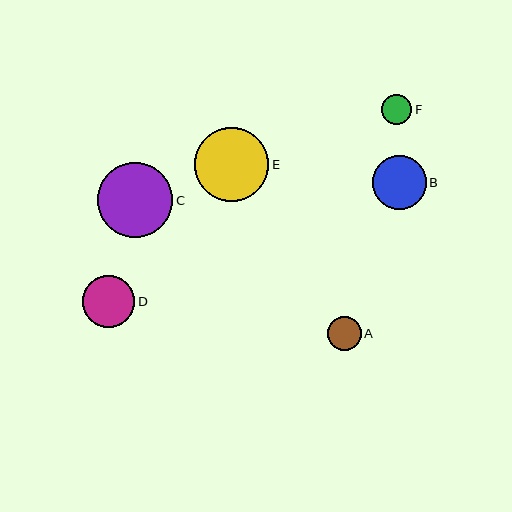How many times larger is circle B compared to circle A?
Circle B is approximately 1.6 times the size of circle A.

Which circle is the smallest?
Circle F is the smallest with a size of approximately 30 pixels.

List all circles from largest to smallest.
From largest to smallest: C, E, B, D, A, F.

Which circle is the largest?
Circle C is the largest with a size of approximately 75 pixels.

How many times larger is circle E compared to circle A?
Circle E is approximately 2.2 times the size of circle A.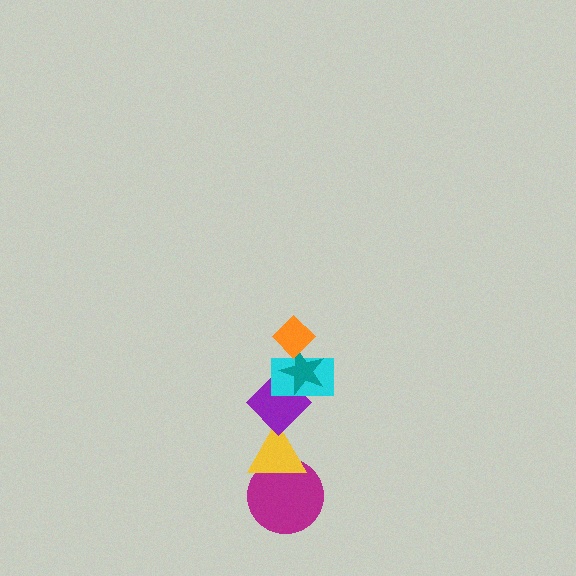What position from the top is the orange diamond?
The orange diamond is 1st from the top.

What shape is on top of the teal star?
The orange diamond is on top of the teal star.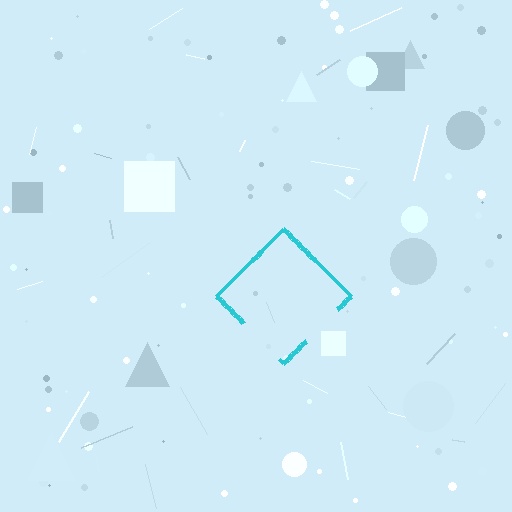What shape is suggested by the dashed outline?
The dashed outline suggests a diamond.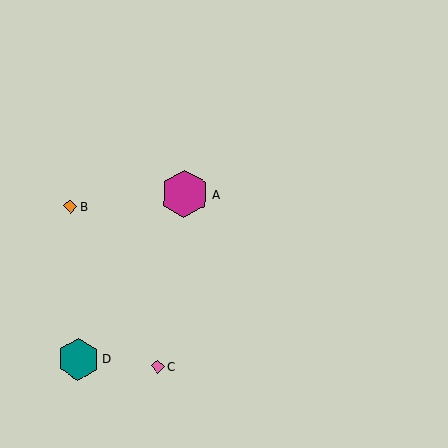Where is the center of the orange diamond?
The center of the orange diamond is at (71, 206).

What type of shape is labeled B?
Shape B is an orange diamond.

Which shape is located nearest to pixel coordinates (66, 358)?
The teal hexagon (labeled D) at (78, 359) is nearest to that location.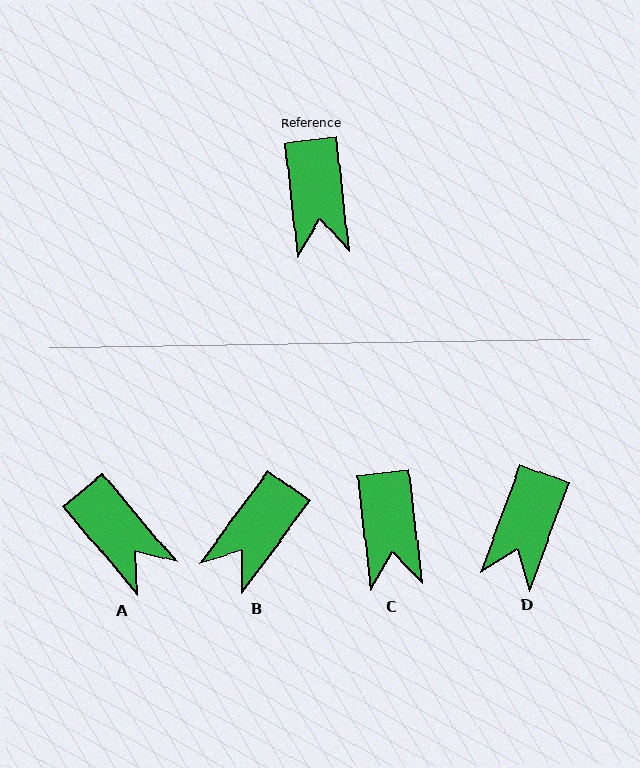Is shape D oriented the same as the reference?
No, it is off by about 27 degrees.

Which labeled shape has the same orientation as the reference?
C.